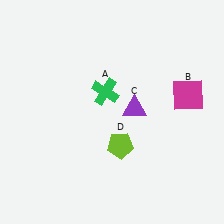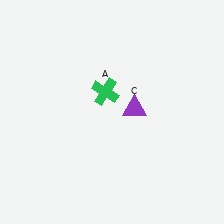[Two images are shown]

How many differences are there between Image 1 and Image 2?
There are 2 differences between the two images.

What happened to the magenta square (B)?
The magenta square (B) was removed in Image 2. It was in the top-right area of Image 1.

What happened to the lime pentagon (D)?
The lime pentagon (D) was removed in Image 2. It was in the bottom-right area of Image 1.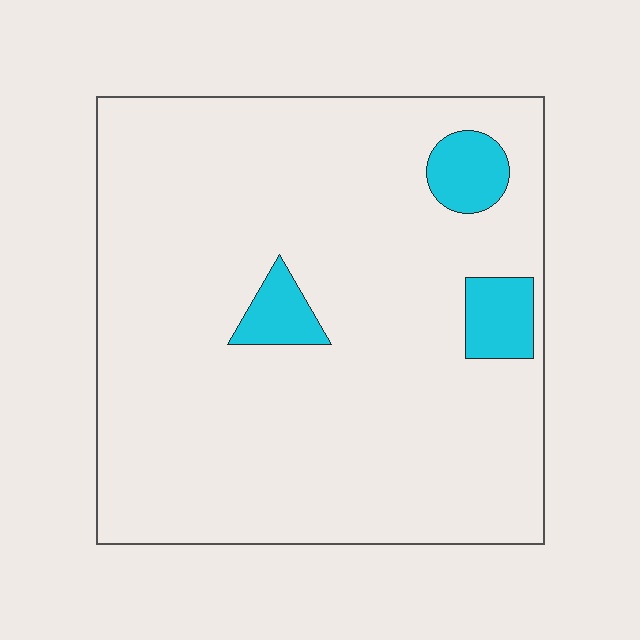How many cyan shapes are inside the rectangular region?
3.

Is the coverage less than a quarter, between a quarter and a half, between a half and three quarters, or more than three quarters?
Less than a quarter.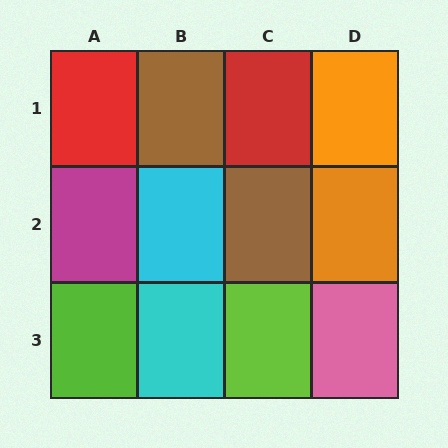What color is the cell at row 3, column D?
Pink.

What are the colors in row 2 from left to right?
Magenta, cyan, brown, orange.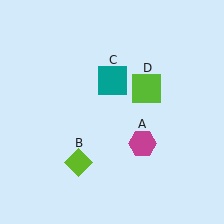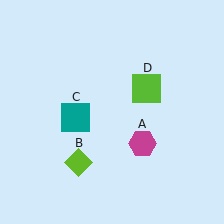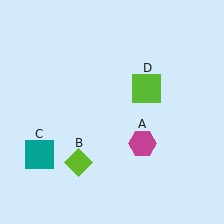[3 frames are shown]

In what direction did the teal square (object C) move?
The teal square (object C) moved down and to the left.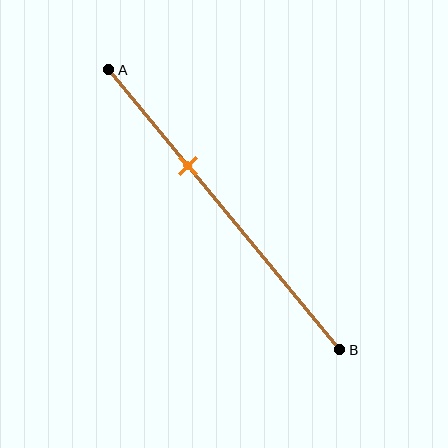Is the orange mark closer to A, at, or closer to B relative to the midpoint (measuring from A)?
The orange mark is closer to point A than the midpoint of segment AB.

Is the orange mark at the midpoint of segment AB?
No, the mark is at about 35% from A, not at the 50% midpoint.